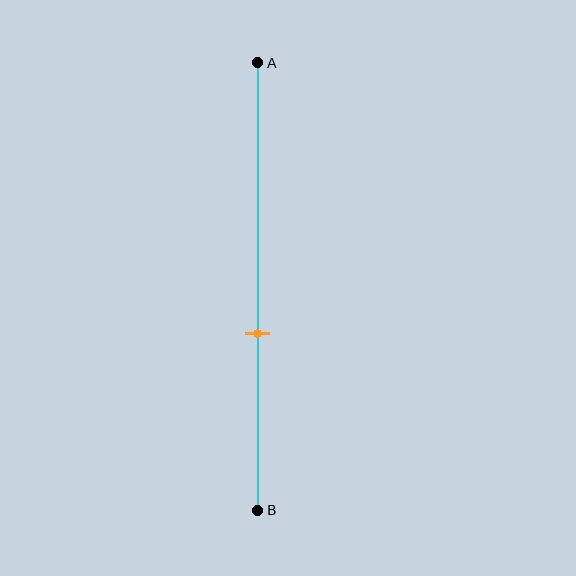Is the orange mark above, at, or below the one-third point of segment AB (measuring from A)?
The orange mark is below the one-third point of segment AB.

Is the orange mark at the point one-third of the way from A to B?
No, the mark is at about 60% from A, not at the 33% one-third point.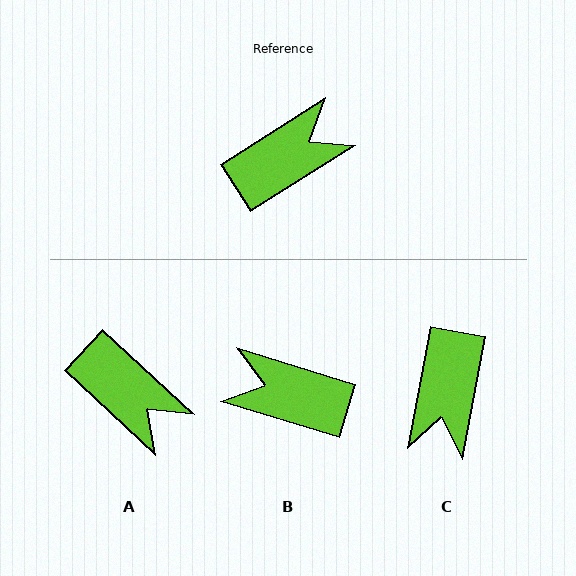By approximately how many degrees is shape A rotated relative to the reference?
Approximately 75 degrees clockwise.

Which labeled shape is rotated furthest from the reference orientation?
C, about 133 degrees away.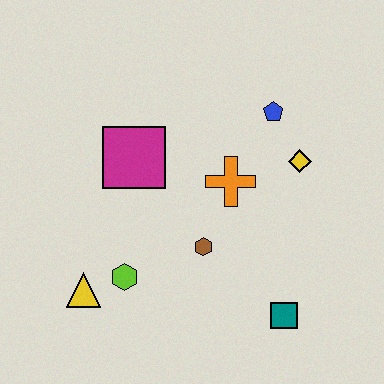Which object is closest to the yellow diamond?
The blue pentagon is closest to the yellow diamond.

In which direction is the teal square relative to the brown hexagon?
The teal square is to the right of the brown hexagon.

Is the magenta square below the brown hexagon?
No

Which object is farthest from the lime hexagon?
The blue pentagon is farthest from the lime hexagon.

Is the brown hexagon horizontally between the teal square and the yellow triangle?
Yes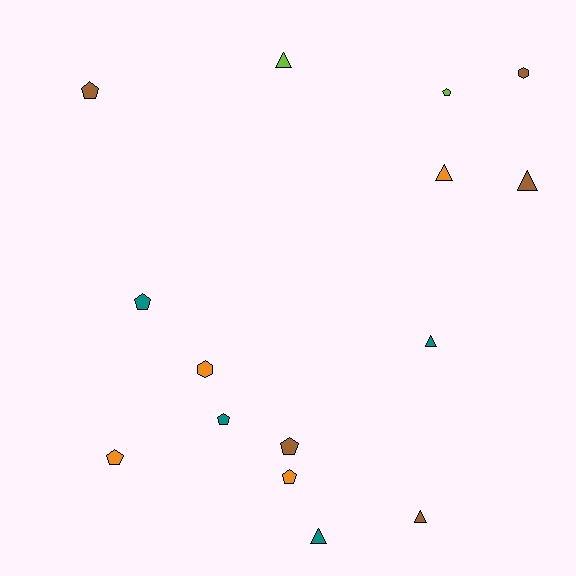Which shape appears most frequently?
Pentagon, with 7 objects.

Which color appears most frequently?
Brown, with 5 objects.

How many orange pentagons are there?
There are 2 orange pentagons.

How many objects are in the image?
There are 15 objects.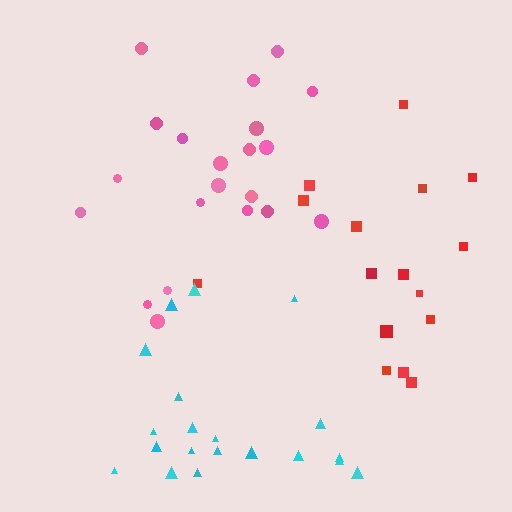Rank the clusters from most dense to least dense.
pink, cyan, red.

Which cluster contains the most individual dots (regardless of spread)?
Pink (21).